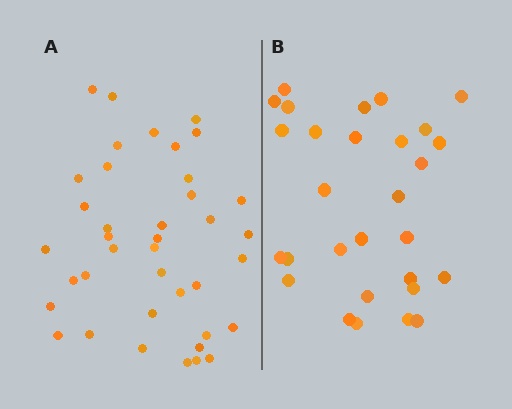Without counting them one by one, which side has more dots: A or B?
Region A (the left region) has more dots.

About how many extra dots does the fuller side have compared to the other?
Region A has roughly 10 or so more dots than region B.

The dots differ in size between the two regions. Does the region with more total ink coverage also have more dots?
No. Region B has more total ink coverage because its dots are larger, but region A actually contains more individual dots. Total area can be misleading — the number of items is what matters here.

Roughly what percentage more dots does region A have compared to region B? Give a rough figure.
About 35% more.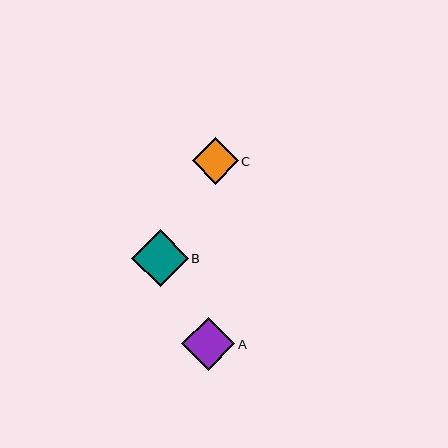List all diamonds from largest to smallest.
From largest to smallest: B, A, C.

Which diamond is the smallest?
Diamond C is the smallest with a size of approximately 46 pixels.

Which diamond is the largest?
Diamond B is the largest with a size of approximately 57 pixels.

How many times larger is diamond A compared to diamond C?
Diamond A is approximately 1.2 times the size of diamond C.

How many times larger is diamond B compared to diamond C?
Diamond B is approximately 1.2 times the size of diamond C.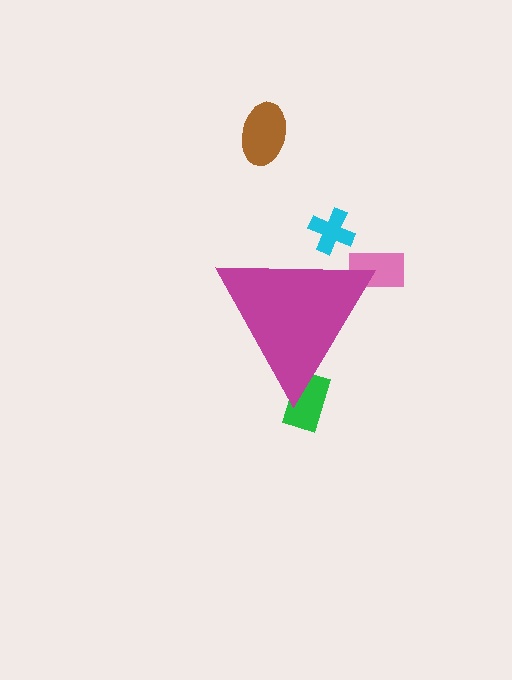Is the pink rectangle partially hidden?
Yes, the pink rectangle is partially hidden behind the magenta triangle.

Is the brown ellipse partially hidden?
No, the brown ellipse is fully visible.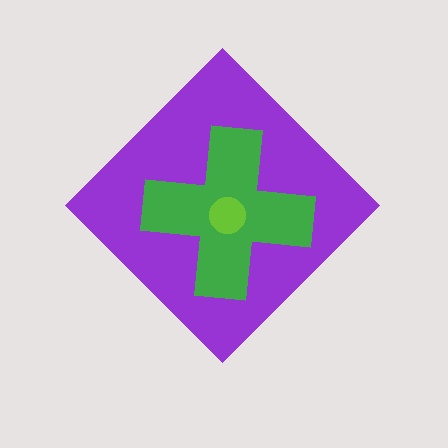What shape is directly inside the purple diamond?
The green cross.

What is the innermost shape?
The lime circle.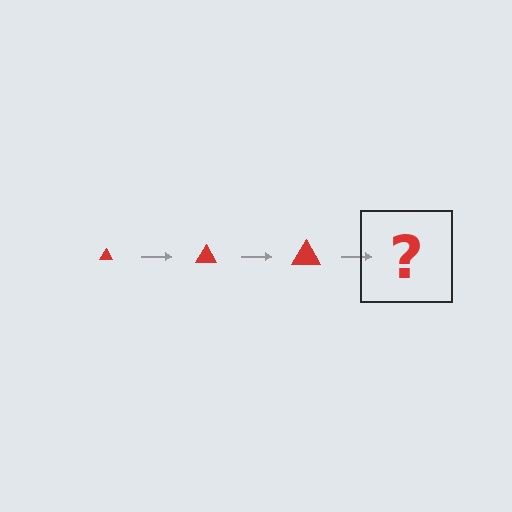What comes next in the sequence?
The next element should be a red triangle, larger than the previous one.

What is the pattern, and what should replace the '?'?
The pattern is that the triangle gets progressively larger each step. The '?' should be a red triangle, larger than the previous one.